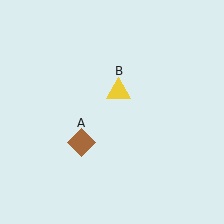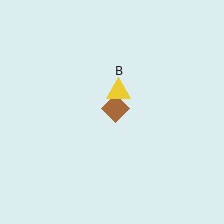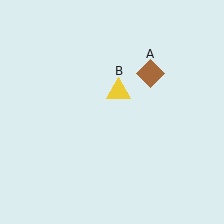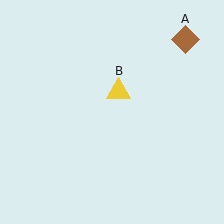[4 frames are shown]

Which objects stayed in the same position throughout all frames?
Yellow triangle (object B) remained stationary.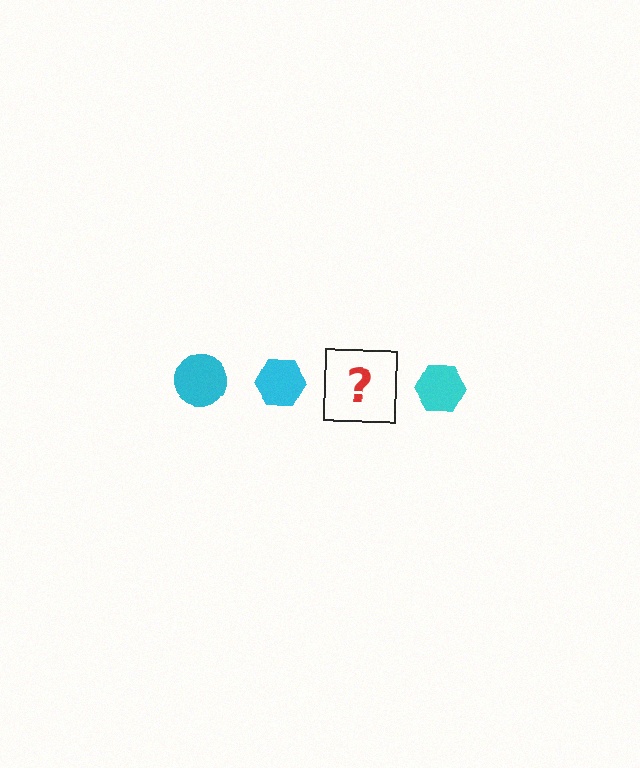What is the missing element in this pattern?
The missing element is a cyan circle.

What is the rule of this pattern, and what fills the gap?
The rule is that the pattern cycles through circle, hexagon shapes in cyan. The gap should be filled with a cyan circle.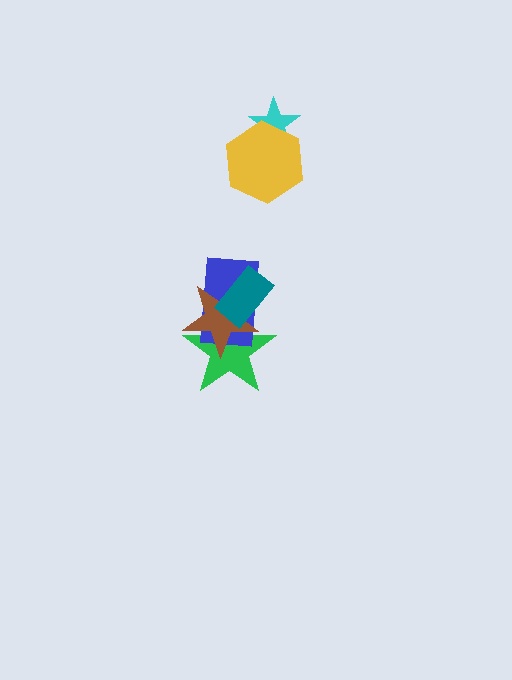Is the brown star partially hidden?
Yes, it is partially covered by another shape.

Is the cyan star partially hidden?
Yes, it is partially covered by another shape.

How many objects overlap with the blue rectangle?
3 objects overlap with the blue rectangle.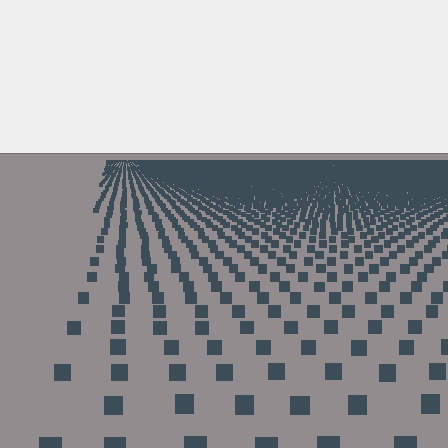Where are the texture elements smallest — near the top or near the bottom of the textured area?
Near the top.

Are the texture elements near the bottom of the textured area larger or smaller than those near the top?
Larger. Near the bottom, elements are closer to the viewer and appear at a bigger on-screen size.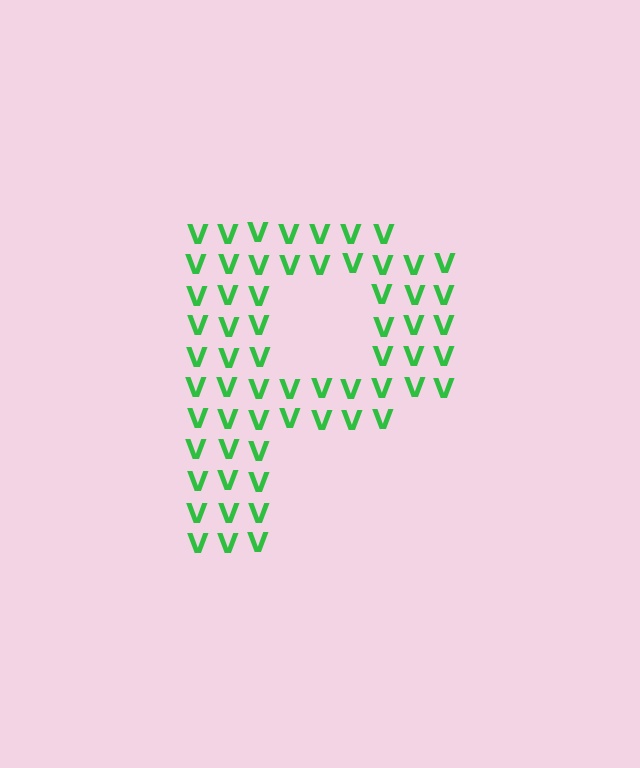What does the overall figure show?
The overall figure shows the letter P.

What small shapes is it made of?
It is made of small letter V's.